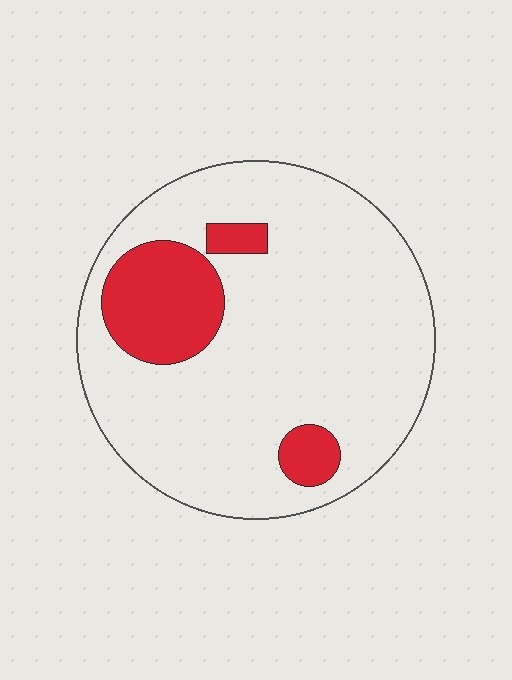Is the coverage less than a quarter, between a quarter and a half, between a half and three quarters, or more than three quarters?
Less than a quarter.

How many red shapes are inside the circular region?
3.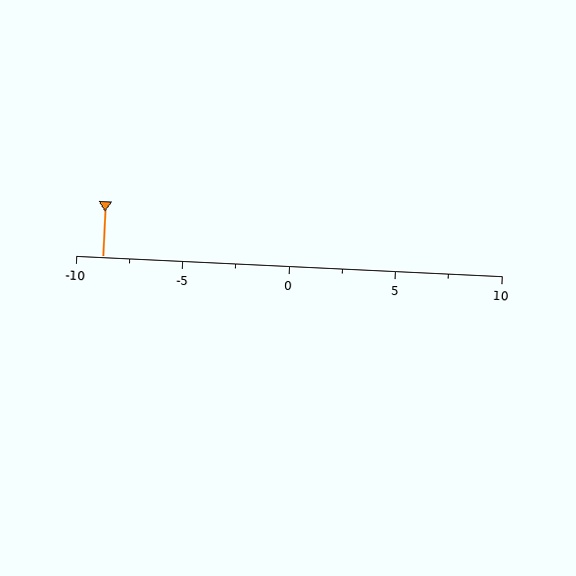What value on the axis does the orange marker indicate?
The marker indicates approximately -8.8.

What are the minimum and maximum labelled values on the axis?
The axis runs from -10 to 10.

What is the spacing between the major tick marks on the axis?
The major ticks are spaced 5 apart.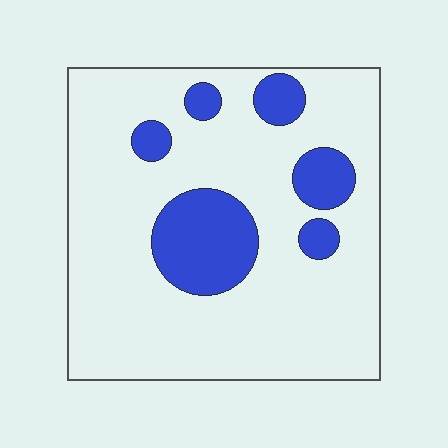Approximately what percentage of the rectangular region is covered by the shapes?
Approximately 20%.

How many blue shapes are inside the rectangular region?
6.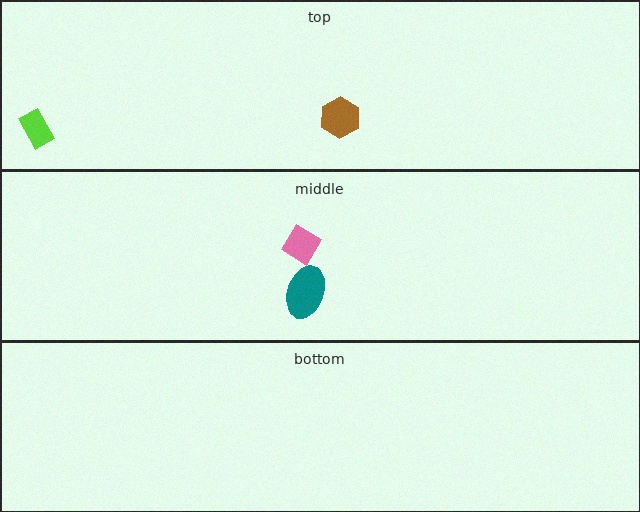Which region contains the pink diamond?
The middle region.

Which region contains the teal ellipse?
The middle region.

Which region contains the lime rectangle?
The top region.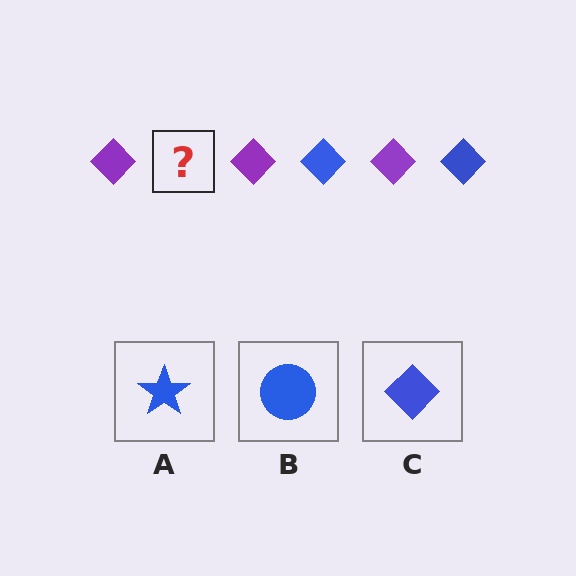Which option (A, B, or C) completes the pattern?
C.